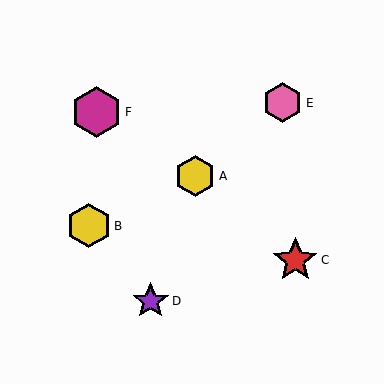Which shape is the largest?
The magenta hexagon (labeled F) is the largest.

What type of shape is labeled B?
Shape B is a yellow hexagon.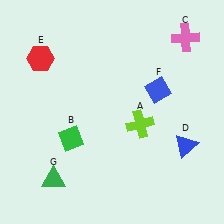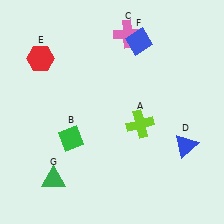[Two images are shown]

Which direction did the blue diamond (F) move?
The blue diamond (F) moved up.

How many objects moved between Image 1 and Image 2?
2 objects moved between the two images.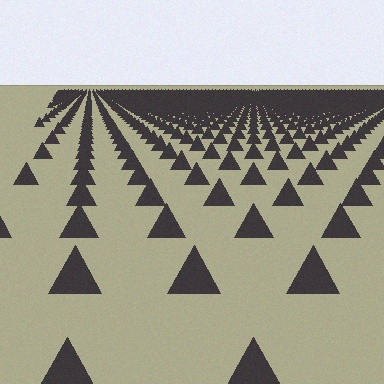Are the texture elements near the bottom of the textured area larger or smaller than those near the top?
Larger. Near the bottom, elements are closer to the viewer and appear at a bigger on-screen size.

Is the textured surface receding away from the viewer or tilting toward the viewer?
The surface is receding away from the viewer. Texture elements get smaller and denser toward the top.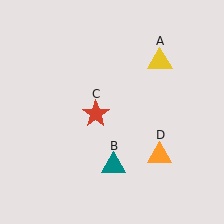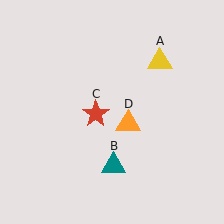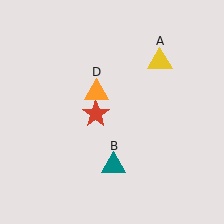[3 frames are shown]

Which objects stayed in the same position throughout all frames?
Yellow triangle (object A) and teal triangle (object B) and red star (object C) remained stationary.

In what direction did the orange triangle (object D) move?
The orange triangle (object D) moved up and to the left.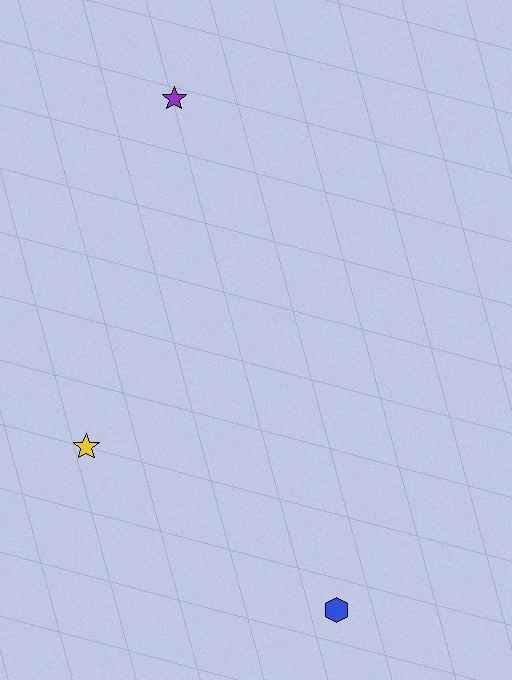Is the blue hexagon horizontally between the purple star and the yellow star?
No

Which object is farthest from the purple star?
The blue hexagon is farthest from the purple star.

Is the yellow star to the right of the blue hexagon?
No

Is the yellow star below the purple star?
Yes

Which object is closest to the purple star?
The yellow star is closest to the purple star.